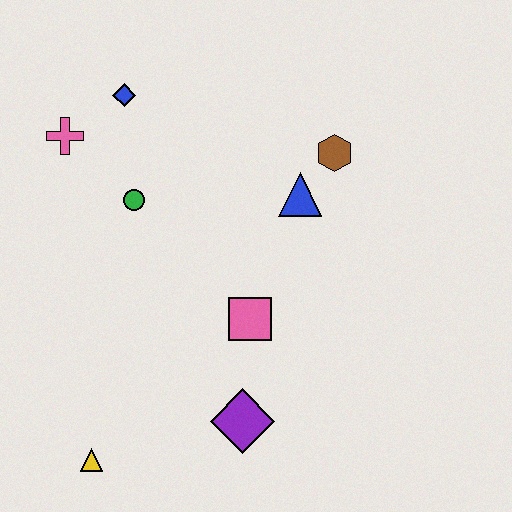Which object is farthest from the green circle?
The yellow triangle is farthest from the green circle.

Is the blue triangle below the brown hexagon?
Yes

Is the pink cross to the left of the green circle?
Yes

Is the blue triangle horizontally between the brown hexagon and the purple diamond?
Yes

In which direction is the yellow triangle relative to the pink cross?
The yellow triangle is below the pink cross.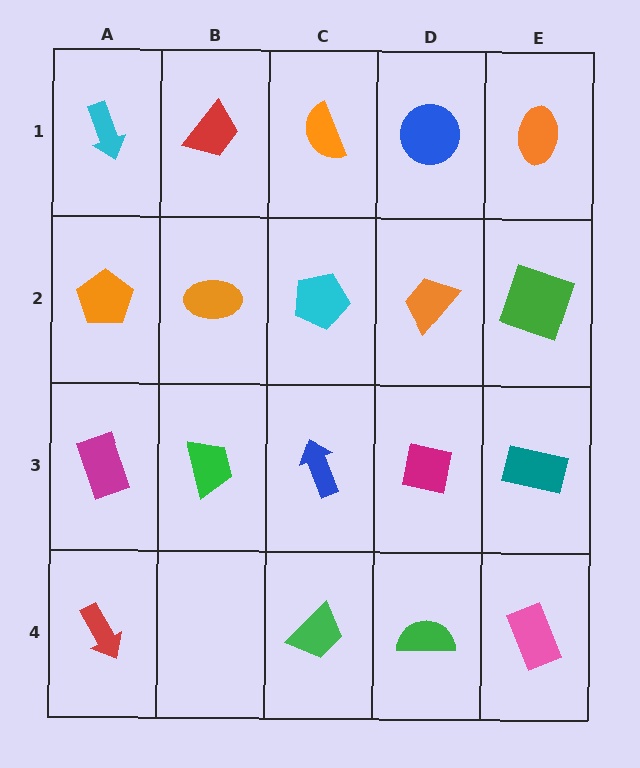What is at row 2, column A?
An orange pentagon.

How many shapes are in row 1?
5 shapes.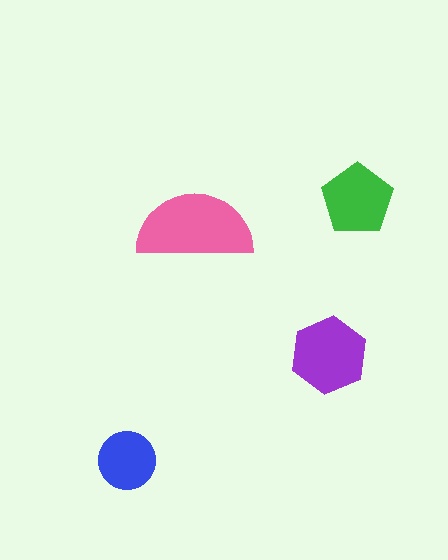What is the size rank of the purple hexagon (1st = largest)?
2nd.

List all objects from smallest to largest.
The blue circle, the green pentagon, the purple hexagon, the pink semicircle.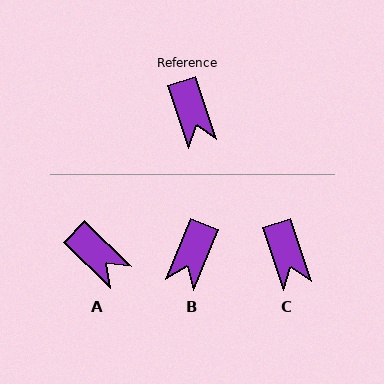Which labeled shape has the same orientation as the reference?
C.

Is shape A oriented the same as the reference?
No, it is off by about 27 degrees.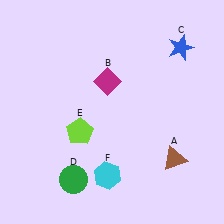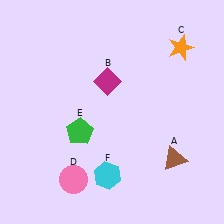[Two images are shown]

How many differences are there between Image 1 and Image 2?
There are 3 differences between the two images.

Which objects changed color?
C changed from blue to orange. D changed from green to pink. E changed from lime to green.